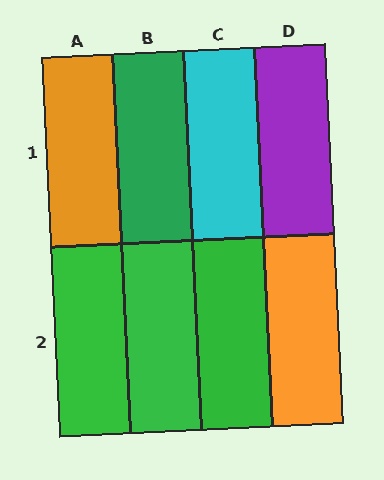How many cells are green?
4 cells are green.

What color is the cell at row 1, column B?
Green.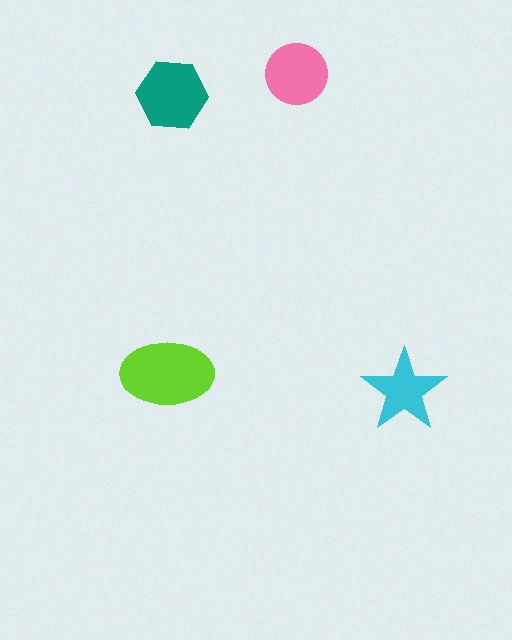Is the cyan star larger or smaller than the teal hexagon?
Smaller.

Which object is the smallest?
The cyan star.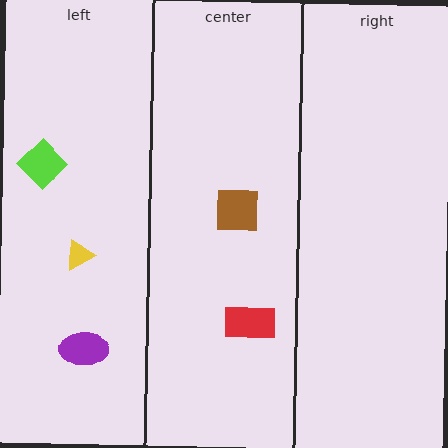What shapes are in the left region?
The lime diamond, the yellow triangle, the purple ellipse.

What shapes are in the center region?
The brown square, the red rectangle.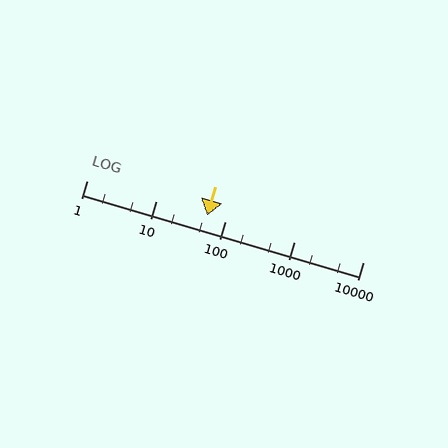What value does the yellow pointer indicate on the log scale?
The pointer indicates approximately 55.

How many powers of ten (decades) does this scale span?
The scale spans 4 decades, from 1 to 10000.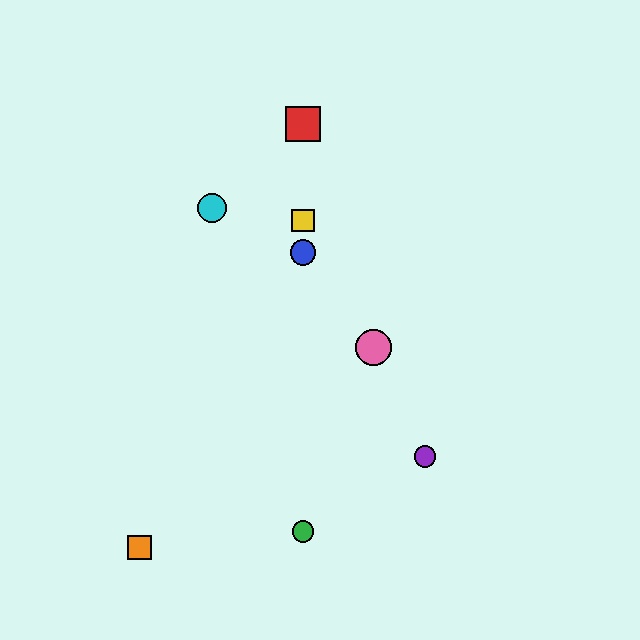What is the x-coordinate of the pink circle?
The pink circle is at x≈374.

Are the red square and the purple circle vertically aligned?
No, the red square is at x≈303 and the purple circle is at x≈425.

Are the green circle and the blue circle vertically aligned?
Yes, both are at x≈303.